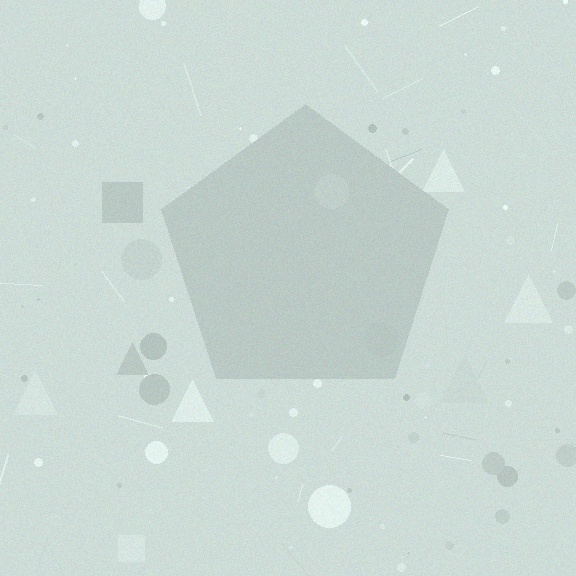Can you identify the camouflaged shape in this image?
The camouflaged shape is a pentagon.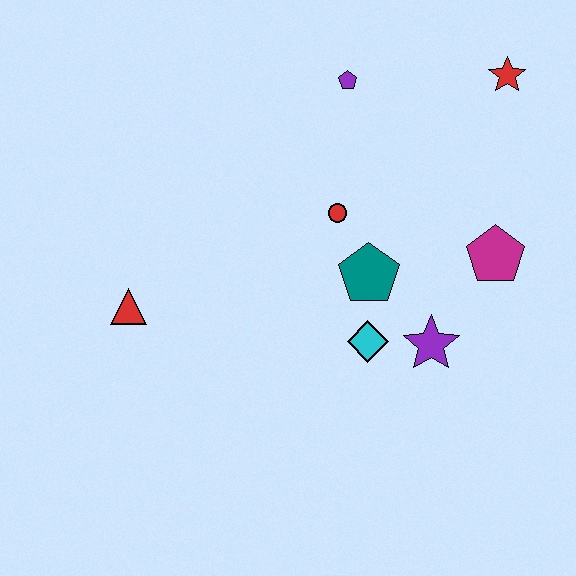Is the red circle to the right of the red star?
No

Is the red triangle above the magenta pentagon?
No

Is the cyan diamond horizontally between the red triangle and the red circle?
No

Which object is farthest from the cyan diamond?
The red star is farthest from the cyan diamond.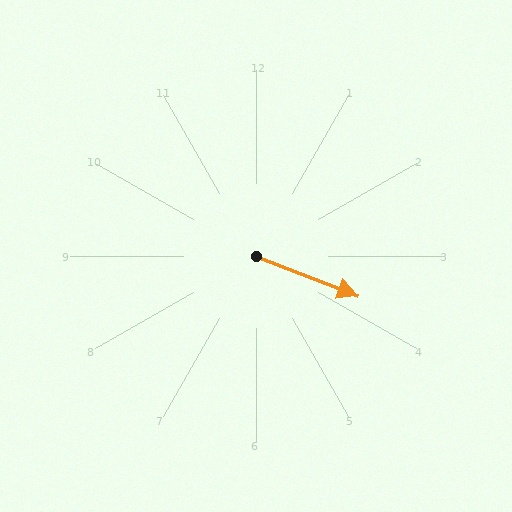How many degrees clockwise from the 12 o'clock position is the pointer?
Approximately 111 degrees.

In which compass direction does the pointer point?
East.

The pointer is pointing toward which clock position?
Roughly 4 o'clock.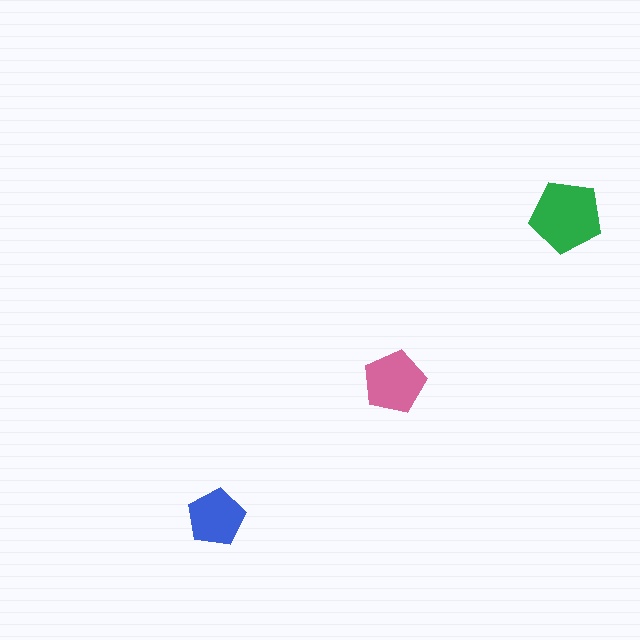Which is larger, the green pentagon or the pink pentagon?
The green one.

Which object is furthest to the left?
The blue pentagon is leftmost.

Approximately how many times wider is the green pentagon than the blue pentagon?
About 1.5 times wider.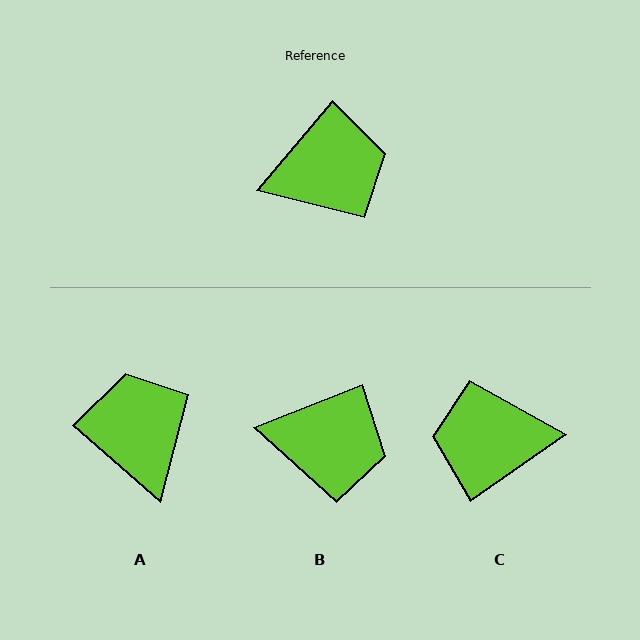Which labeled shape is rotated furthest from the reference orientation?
C, about 165 degrees away.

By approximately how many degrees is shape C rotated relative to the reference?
Approximately 165 degrees counter-clockwise.